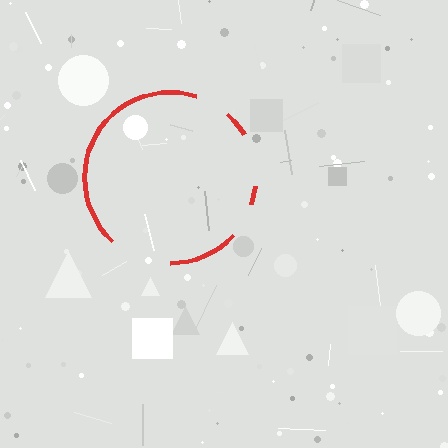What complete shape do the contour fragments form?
The contour fragments form a circle.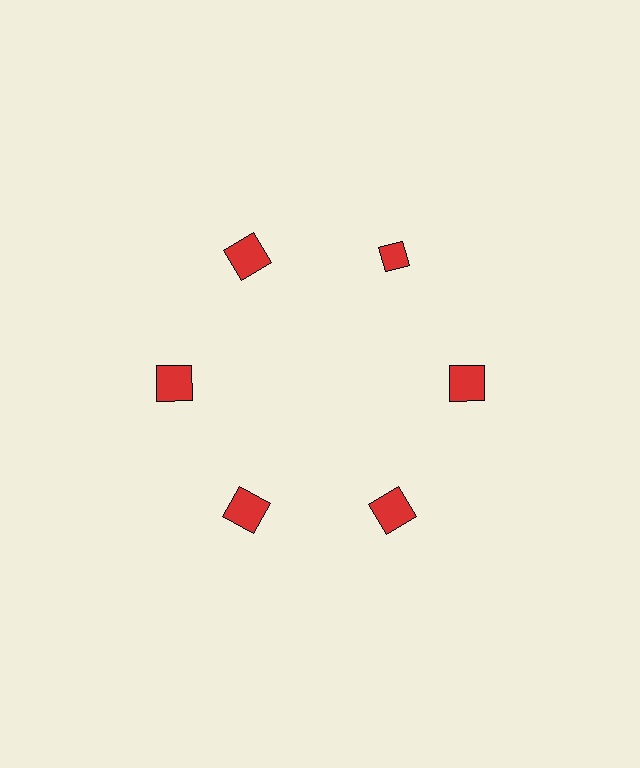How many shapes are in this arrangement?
There are 6 shapes arranged in a ring pattern.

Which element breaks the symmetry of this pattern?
The red diamond at roughly the 1 o'clock position breaks the symmetry. All other shapes are red squares.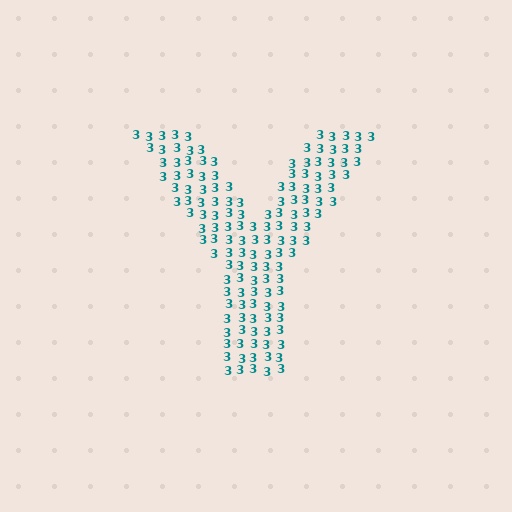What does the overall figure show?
The overall figure shows the letter Y.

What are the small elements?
The small elements are digit 3's.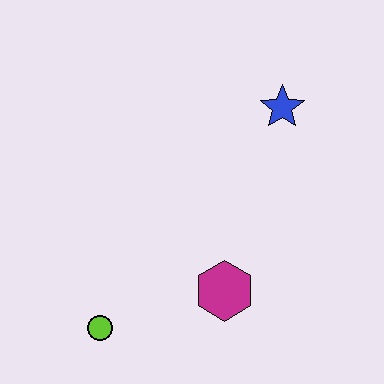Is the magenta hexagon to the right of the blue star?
No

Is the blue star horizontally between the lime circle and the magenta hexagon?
No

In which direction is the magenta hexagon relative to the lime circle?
The magenta hexagon is to the right of the lime circle.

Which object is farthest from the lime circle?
The blue star is farthest from the lime circle.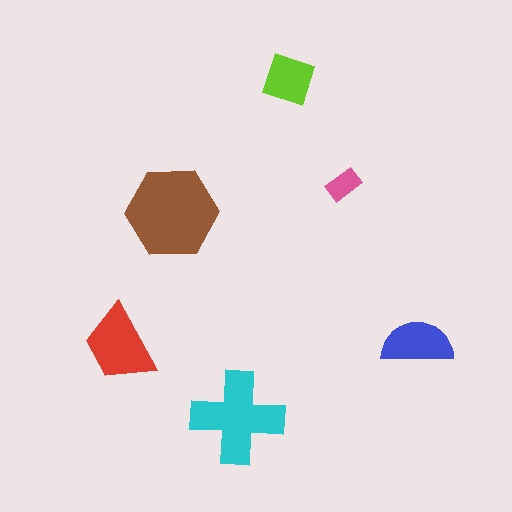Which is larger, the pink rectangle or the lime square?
The lime square.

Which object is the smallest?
The pink rectangle.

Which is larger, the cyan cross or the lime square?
The cyan cross.